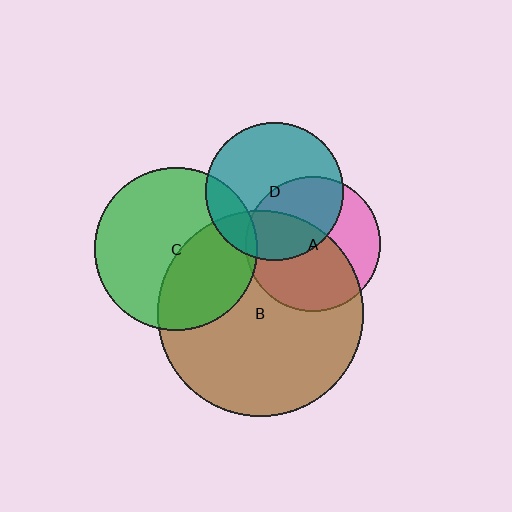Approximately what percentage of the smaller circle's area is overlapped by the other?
Approximately 40%.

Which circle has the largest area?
Circle B (brown).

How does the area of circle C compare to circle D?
Approximately 1.4 times.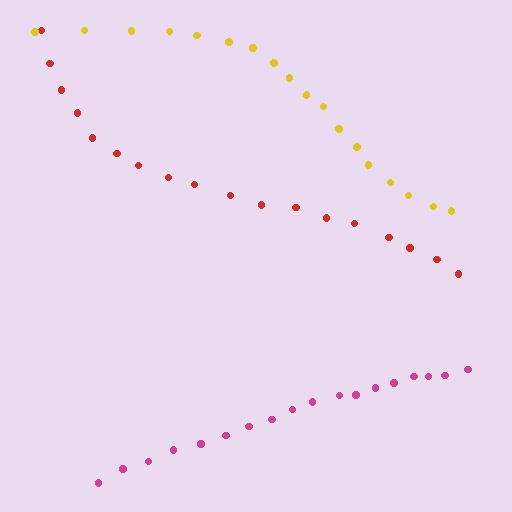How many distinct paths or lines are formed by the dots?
There are 3 distinct paths.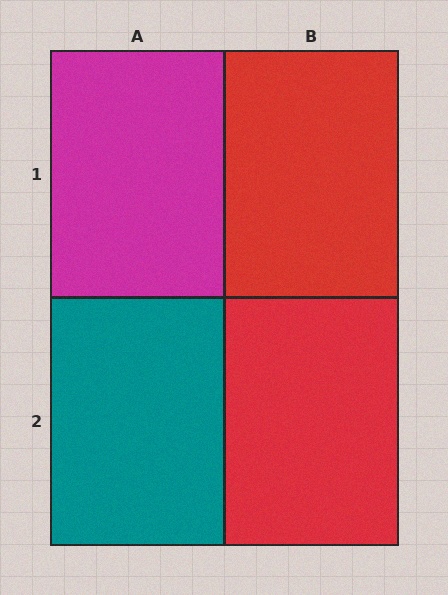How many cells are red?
2 cells are red.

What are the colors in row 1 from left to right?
Magenta, red.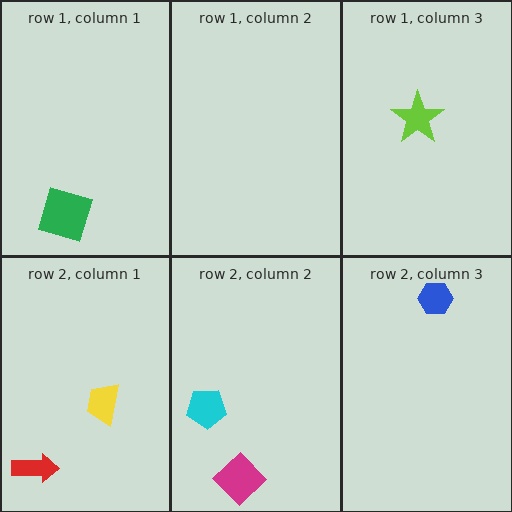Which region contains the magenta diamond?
The row 2, column 2 region.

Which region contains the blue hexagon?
The row 2, column 3 region.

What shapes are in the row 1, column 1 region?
The green square.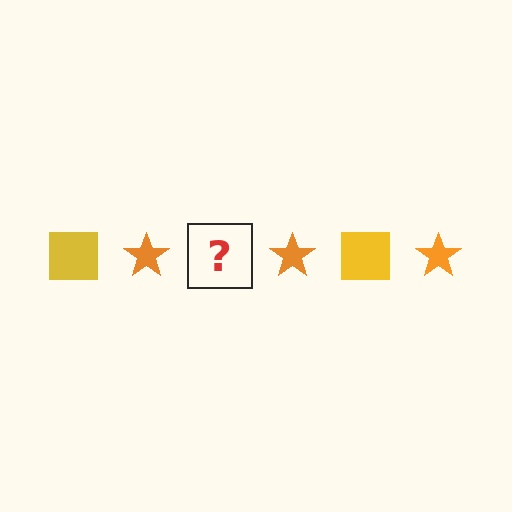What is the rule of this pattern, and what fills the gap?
The rule is that the pattern alternates between yellow square and orange star. The gap should be filled with a yellow square.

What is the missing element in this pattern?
The missing element is a yellow square.